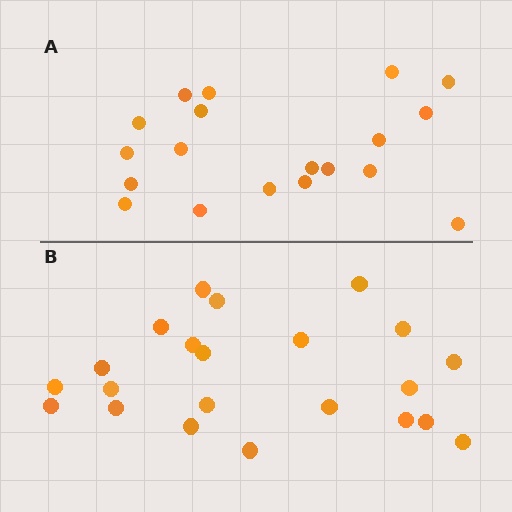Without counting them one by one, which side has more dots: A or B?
Region B (the bottom region) has more dots.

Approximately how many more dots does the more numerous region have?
Region B has just a few more — roughly 2 or 3 more dots than region A.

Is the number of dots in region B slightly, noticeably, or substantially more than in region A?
Region B has only slightly more — the two regions are fairly close. The ratio is roughly 1.2 to 1.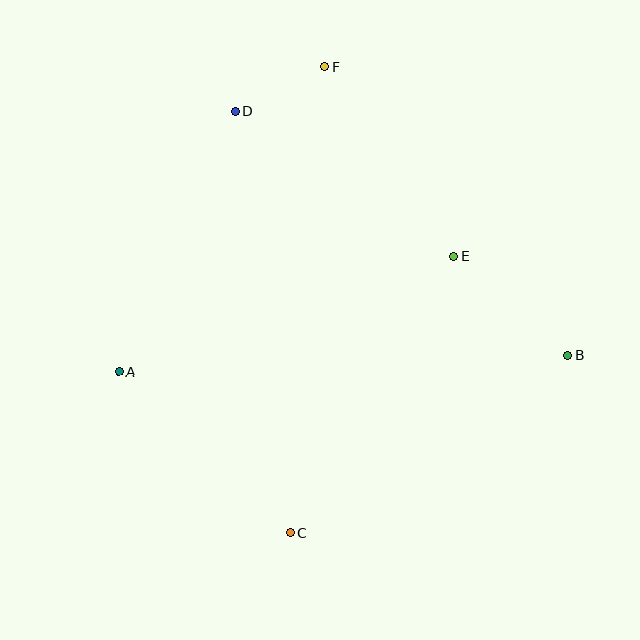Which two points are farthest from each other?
Points C and F are farthest from each other.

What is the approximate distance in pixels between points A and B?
The distance between A and B is approximately 449 pixels.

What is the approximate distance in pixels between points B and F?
The distance between B and F is approximately 377 pixels.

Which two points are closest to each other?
Points D and F are closest to each other.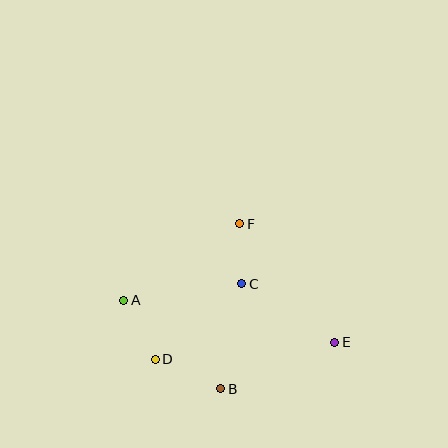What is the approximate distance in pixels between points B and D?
The distance between B and D is approximately 72 pixels.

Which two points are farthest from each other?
Points A and E are farthest from each other.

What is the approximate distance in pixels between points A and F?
The distance between A and F is approximately 139 pixels.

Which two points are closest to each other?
Points C and F are closest to each other.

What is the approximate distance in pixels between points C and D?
The distance between C and D is approximately 115 pixels.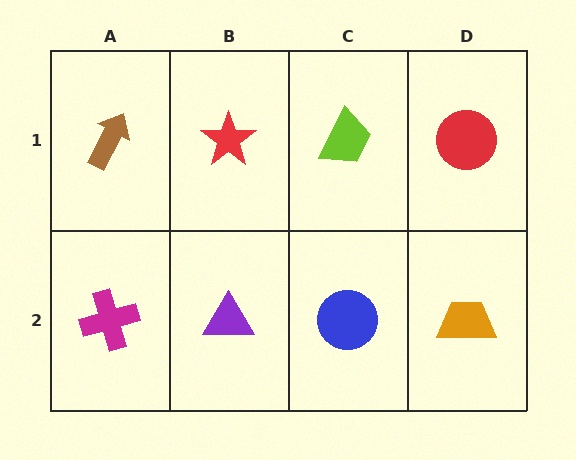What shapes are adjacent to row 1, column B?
A purple triangle (row 2, column B), a brown arrow (row 1, column A), a lime trapezoid (row 1, column C).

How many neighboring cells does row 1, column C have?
3.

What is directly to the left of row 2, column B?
A magenta cross.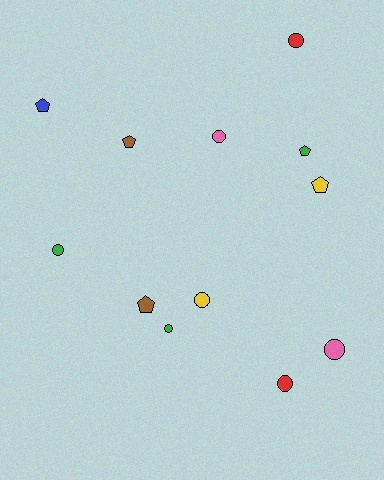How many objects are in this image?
There are 12 objects.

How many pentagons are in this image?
There are 5 pentagons.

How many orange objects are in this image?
There are no orange objects.